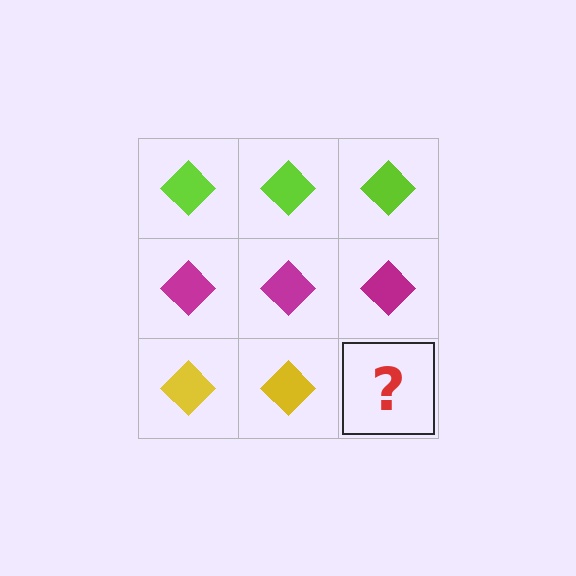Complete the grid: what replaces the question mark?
The question mark should be replaced with a yellow diamond.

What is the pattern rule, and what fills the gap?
The rule is that each row has a consistent color. The gap should be filled with a yellow diamond.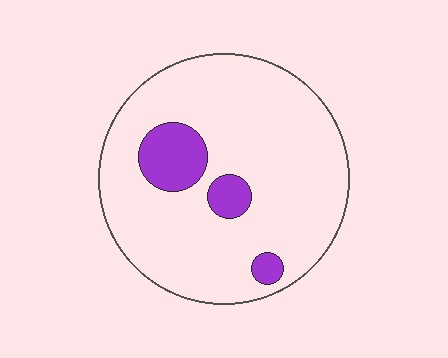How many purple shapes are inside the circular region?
3.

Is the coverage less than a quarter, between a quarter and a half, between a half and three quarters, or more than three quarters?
Less than a quarter.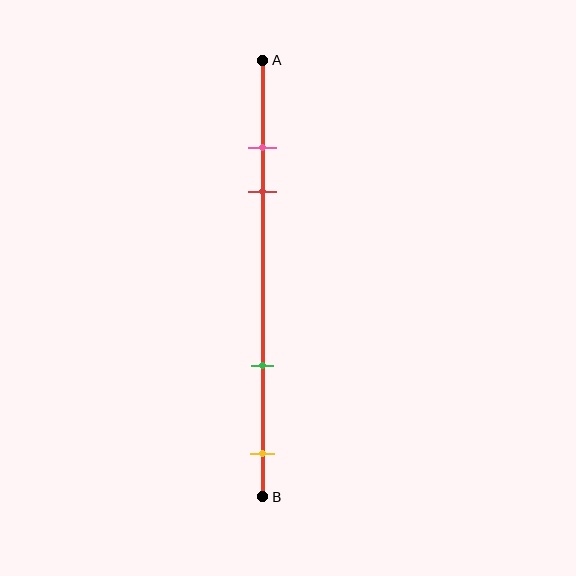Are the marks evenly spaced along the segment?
No, the marks are not evenly spaced.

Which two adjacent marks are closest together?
The pink and red marks are the closest adjacent pair.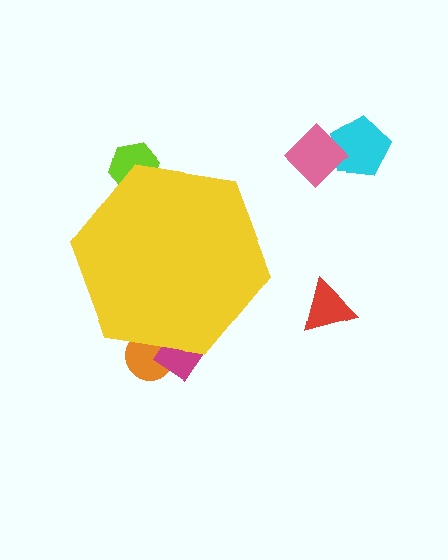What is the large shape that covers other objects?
A yellow hexagon.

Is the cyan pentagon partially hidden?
No, the cyan pentagon is fully visible.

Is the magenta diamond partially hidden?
Yes, the magenta diamond is partially hidden behind the yellow hexagon.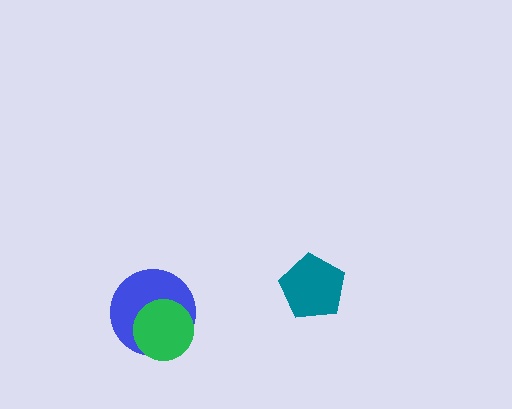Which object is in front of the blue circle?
The green circle is in front of the blue circle.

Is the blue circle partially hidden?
Yes, it is partially covered by another shape.